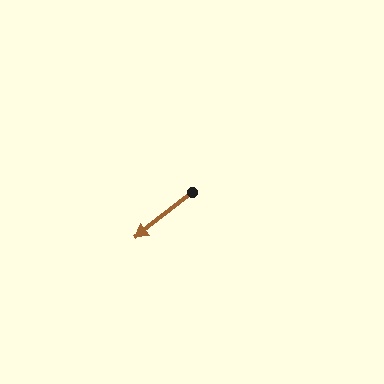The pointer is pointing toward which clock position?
Roughly 8 o'clock.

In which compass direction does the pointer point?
Southwest.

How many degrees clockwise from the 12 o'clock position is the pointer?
Approximately 232 degrees.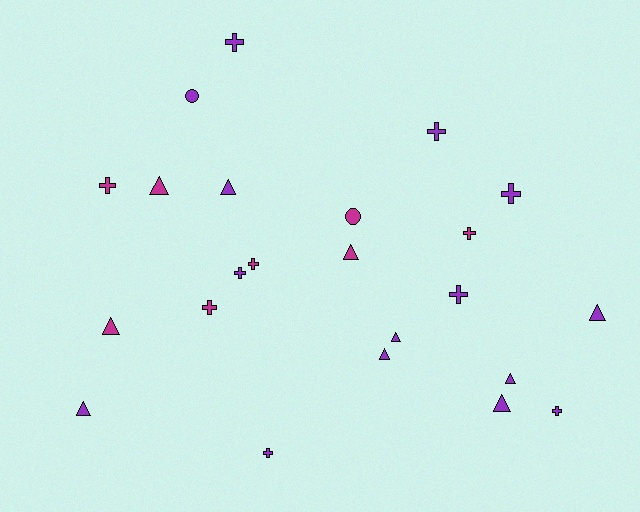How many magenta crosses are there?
There are 4 magenta crosses.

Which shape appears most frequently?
Cross, with 11 objects.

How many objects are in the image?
There are 23 objects.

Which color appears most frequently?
Purple, with 15 objects.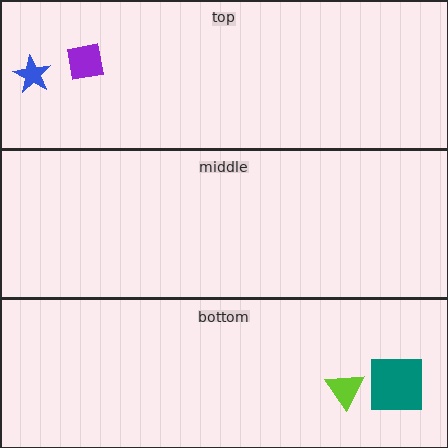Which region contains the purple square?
The top region.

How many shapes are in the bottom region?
2.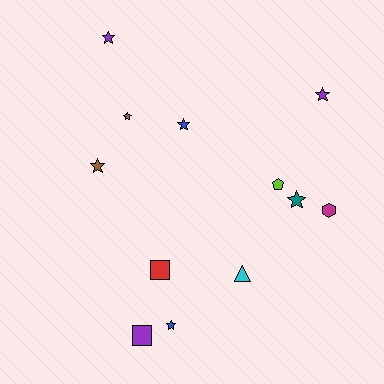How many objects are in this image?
There are 12 objects.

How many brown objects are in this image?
There are 2 brown objects.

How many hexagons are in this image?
There is 1 hexagon.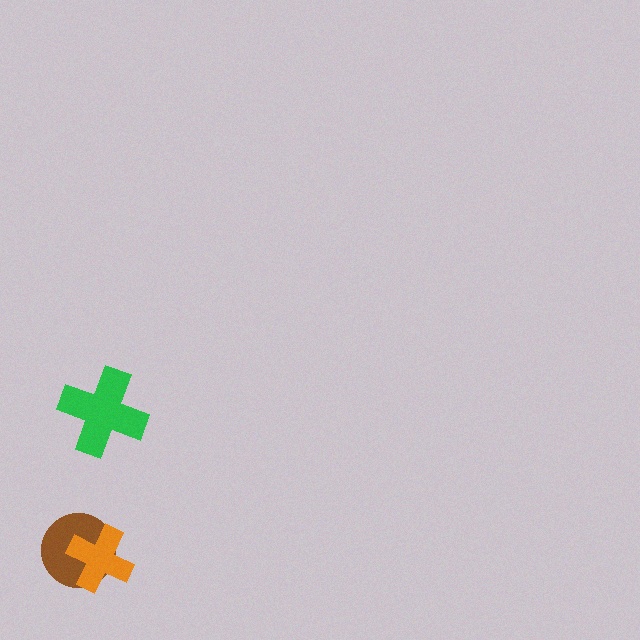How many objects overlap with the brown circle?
1 object overlaps with the brown circle.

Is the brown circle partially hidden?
Yes, it is partially covered by another shape.